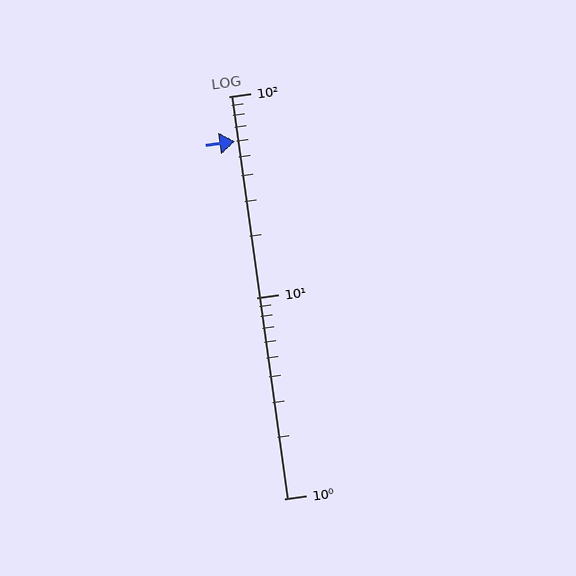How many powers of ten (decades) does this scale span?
The scale spans 2 decades, from 1 to 100.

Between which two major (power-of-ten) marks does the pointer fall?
The pointer is between 10 and 100.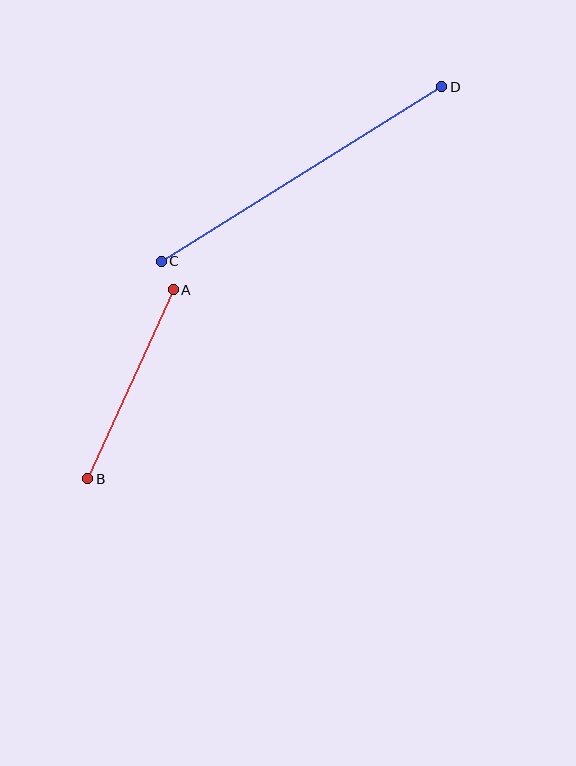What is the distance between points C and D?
The distance is approximately 330 pixels.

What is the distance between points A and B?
The distance is approximately 208 pixels.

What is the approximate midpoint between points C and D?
The midpoint is at approximately (301, 174) pixels.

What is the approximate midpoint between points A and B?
The midpoint is at approximately (130, 384) pixels.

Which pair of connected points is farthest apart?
Points C and D are farthest apart.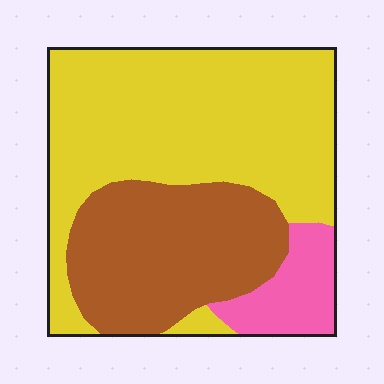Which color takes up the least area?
Pink, at roughly 10%.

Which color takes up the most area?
Yellow, at roughly 55%.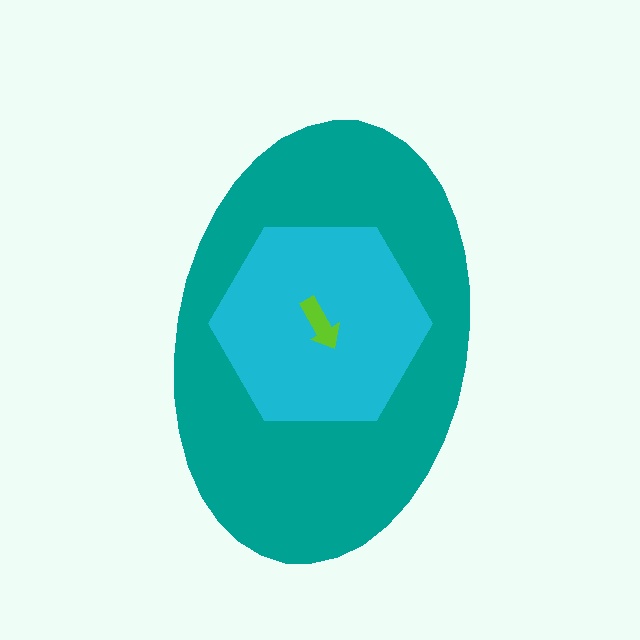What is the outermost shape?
The teal ellipse.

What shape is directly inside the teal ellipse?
The cyan hexagon.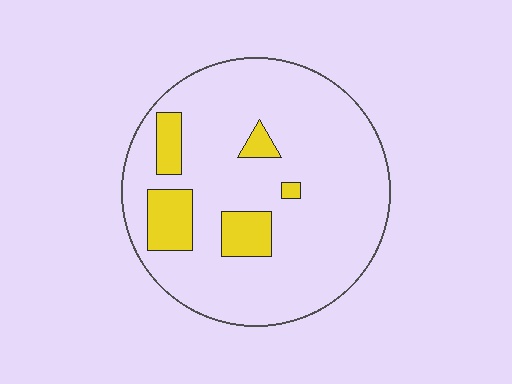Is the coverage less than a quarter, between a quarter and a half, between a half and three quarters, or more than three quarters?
Less than a quarter.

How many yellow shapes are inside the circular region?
5.